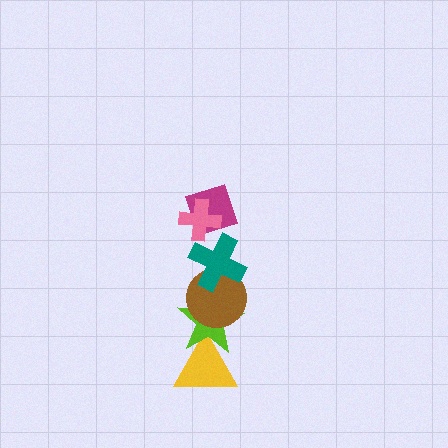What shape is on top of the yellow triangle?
The lime star is on top of the yellow triangle.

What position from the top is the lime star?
The lime star is 5th from the top.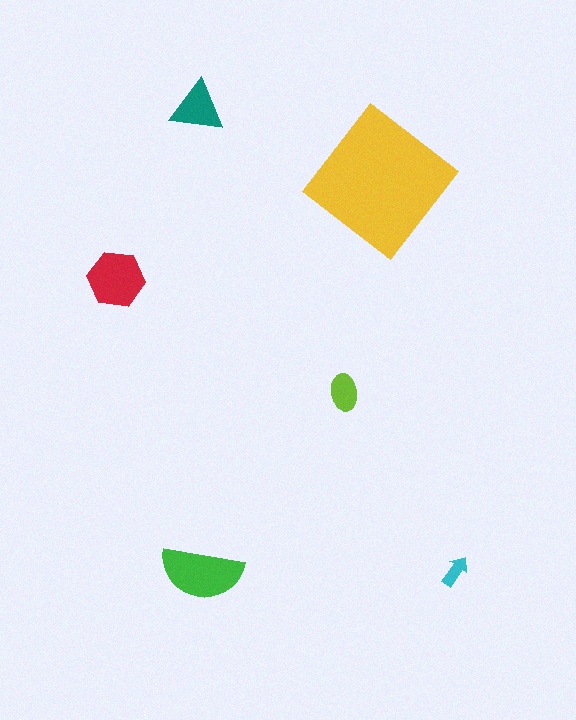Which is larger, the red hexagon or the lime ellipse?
The red hexagon.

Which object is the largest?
The yellow diamond.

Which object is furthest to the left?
The red hexagon is leftmost.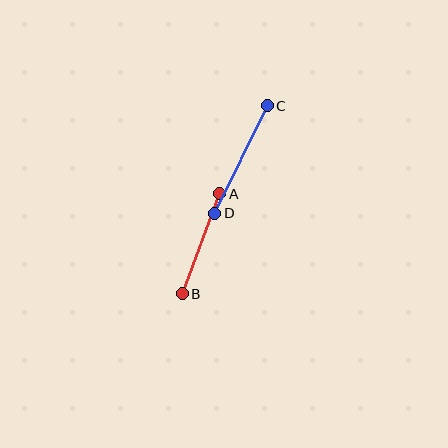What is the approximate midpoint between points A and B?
The midpoint is at approximately (201, 244) pixels.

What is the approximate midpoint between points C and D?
The midpoint is at approximately (241, 159) pixels.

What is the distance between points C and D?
The distance is approximately 119 pixels.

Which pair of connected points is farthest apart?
Points C and D are farthest apart.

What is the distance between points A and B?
The distance is approximately 107 pixels.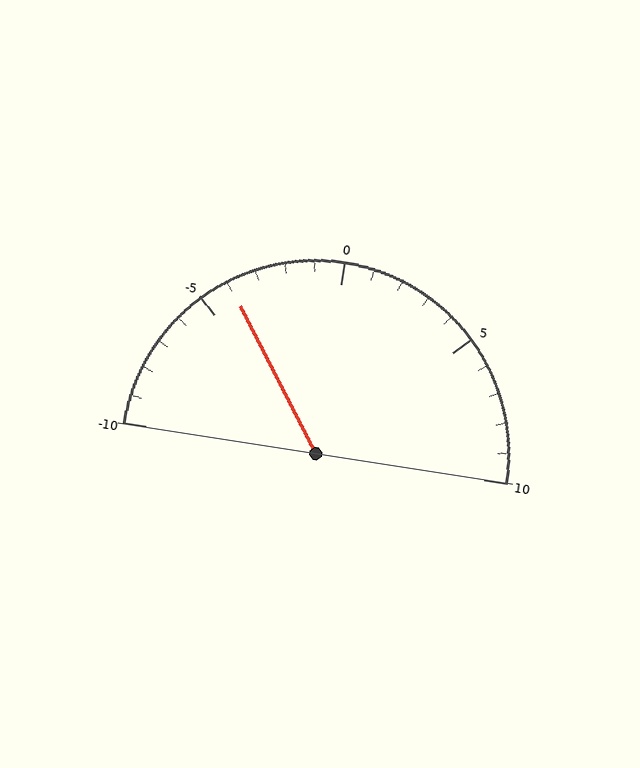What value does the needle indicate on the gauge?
The needle indicates approximately -4.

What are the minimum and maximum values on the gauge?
The gauge ranges from -10 to 10.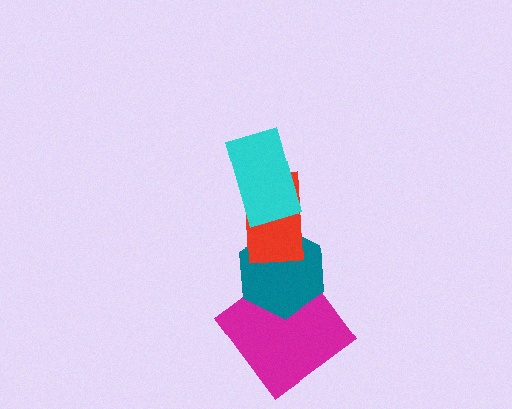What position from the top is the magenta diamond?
The magenta diamond is 4th from the top.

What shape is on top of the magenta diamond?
The teal hexagon is on top of the magenta diamond.